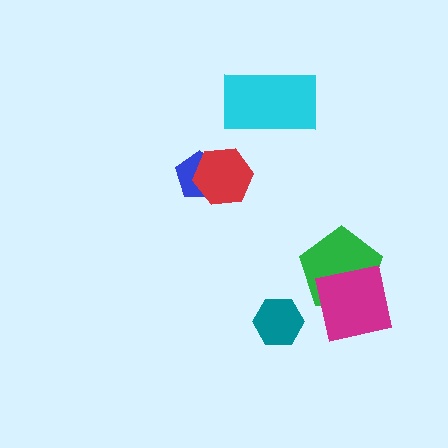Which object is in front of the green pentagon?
The magenta square is in front of the green pentagon.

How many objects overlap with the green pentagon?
1 object overlaps with the green pentagon.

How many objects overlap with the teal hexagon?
0 objects overlap with the teal hexagon.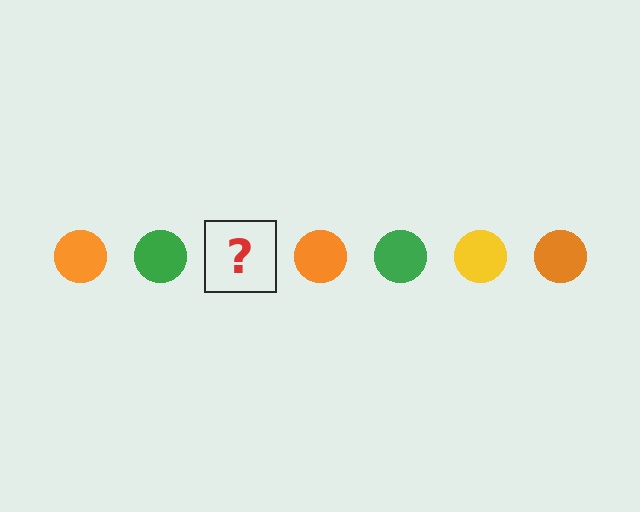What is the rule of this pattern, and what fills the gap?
The rule is that the pattern cycles through orange, green, yellow circles. The gap should be filled with a yellow circle.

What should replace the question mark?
The question mark should be replaced with a yellow circle.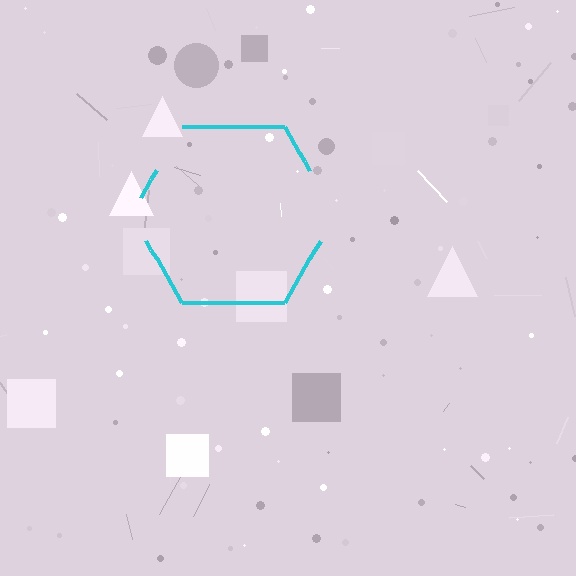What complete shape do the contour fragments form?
The contour fragments form a hexagon.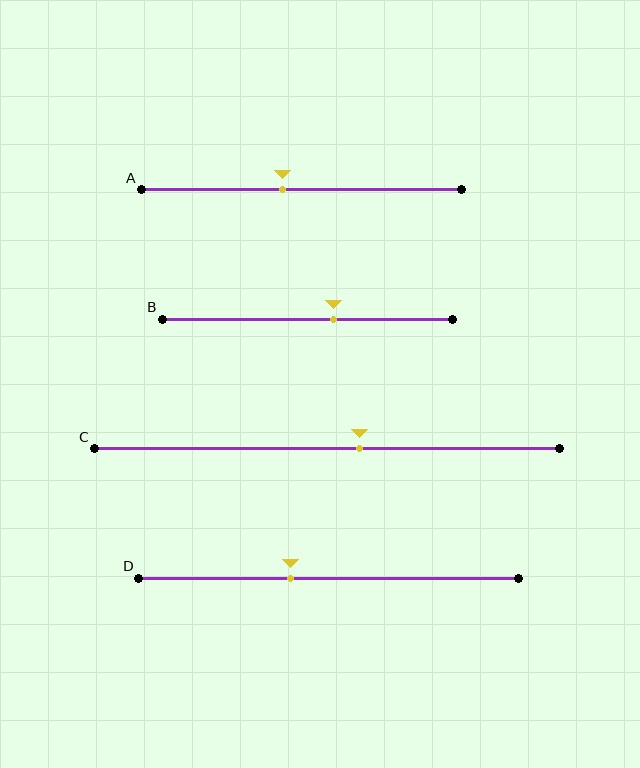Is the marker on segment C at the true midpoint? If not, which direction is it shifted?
No, the marker on segment C is shifted to the right by about 7% of the segment length.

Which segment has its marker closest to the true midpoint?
Segment A has its marker closest to the true midpoint.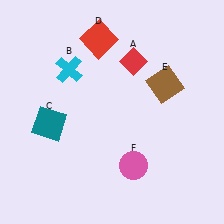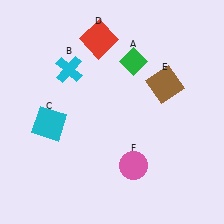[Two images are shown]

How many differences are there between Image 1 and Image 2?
There are 2 differences between the two images.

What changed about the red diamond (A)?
In Image 1, A is red. In Image 2, it changed to green.